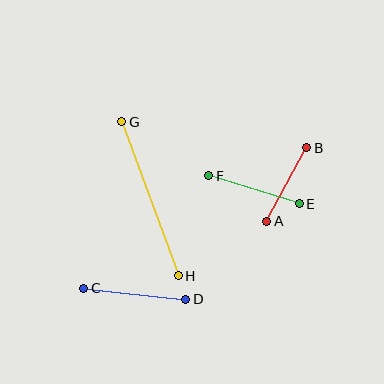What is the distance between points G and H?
The distance is approximately 164 pixels.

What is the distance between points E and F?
The distance is approximately 95 pixels.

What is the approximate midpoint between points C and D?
The midpoint is at approximately (135, 294) pixels.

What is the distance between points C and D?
The distance is approximately 103 pixels.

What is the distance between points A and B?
The distance is approximately 84 pixels.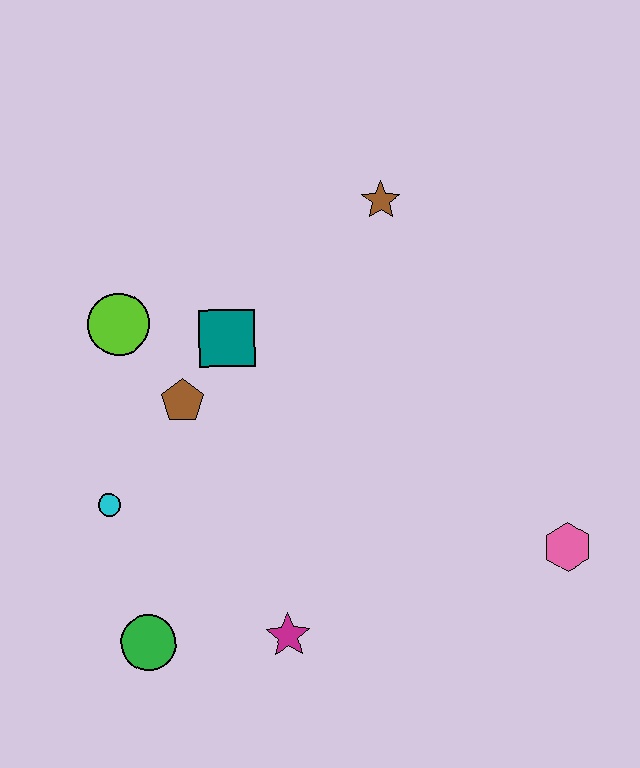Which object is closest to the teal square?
The brown pentagon is closest to the teal square.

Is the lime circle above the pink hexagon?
Yes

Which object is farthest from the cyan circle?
The pink hexagon is farthest from the cyan circle.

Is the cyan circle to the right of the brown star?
No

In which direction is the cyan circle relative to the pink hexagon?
The cyan circle is to the left of the pink hexagon.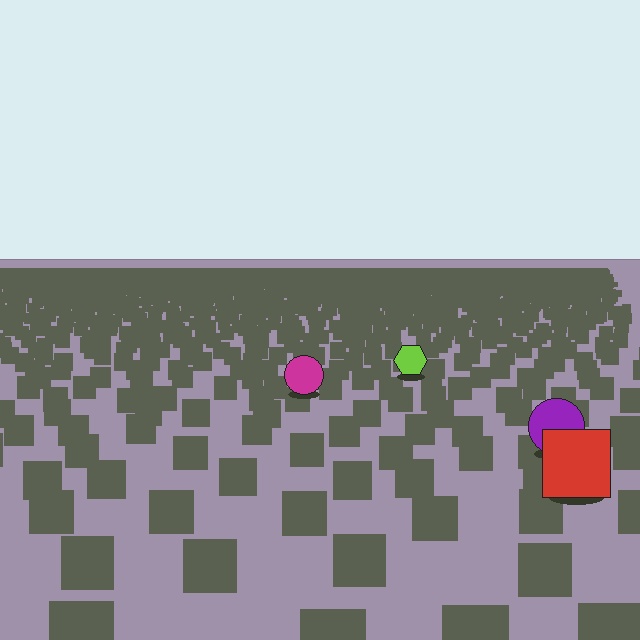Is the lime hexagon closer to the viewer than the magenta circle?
No. The magenta circle is closer — you can tell from the texture gradient: the ground texture is coarser near it.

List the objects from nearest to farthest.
From nearest to farthest: the red square, the purple circle, the magenta circle, the lime hexagon.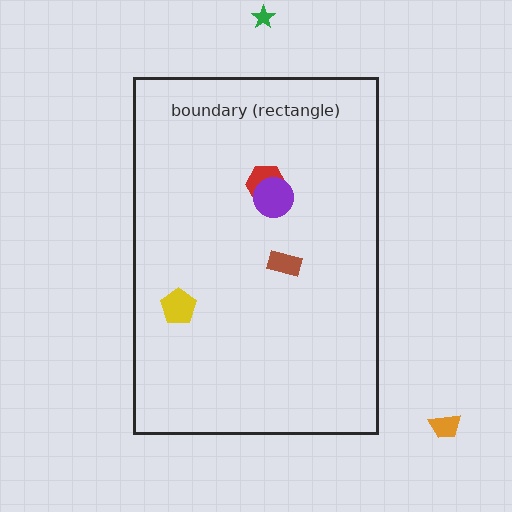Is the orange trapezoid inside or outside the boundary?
Outside.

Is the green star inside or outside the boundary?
Outside.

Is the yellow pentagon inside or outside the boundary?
Inside.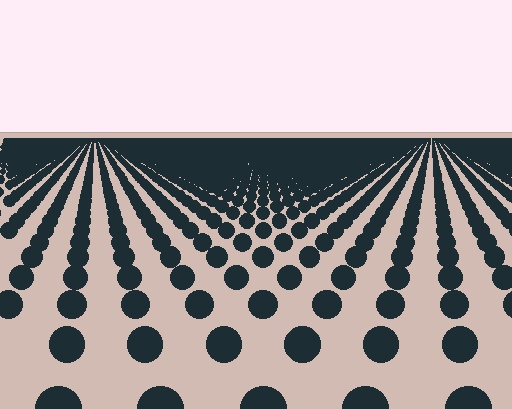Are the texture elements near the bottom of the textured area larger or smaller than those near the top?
Larger. Near the bottom, elements are closer to the viewer and appear at a bigger on-screen size.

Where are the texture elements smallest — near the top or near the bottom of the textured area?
Near the top.